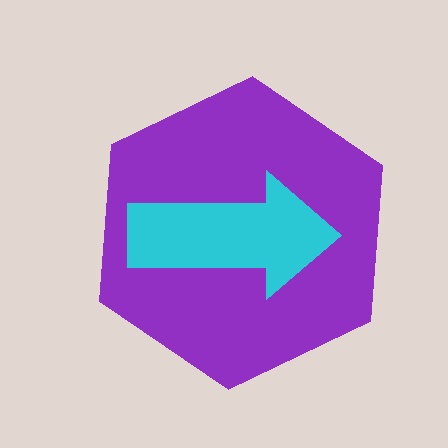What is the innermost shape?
The cyan arrow.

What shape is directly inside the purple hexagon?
The cyan arrow.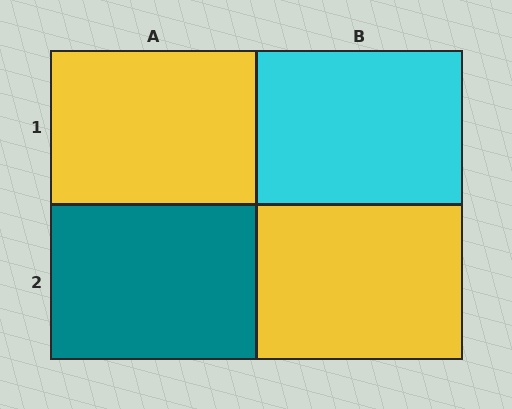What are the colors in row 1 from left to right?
Yellow, cyan.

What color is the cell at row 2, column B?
Yellow.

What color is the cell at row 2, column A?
Teal.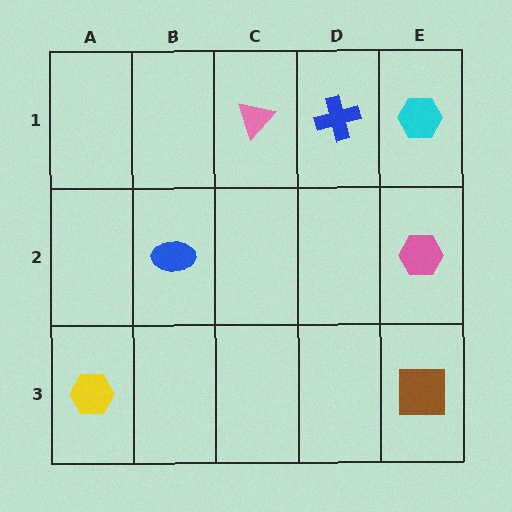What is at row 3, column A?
A yellow hexagon.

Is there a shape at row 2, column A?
No, that cell is empty.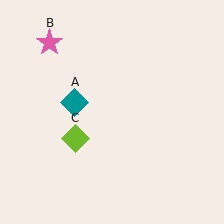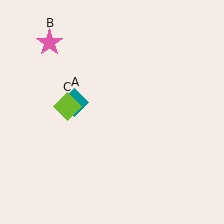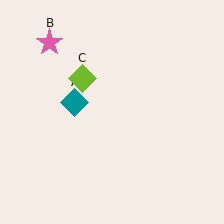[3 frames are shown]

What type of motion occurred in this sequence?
The lime diamond (object C) rotated clockwise around the center of the scene.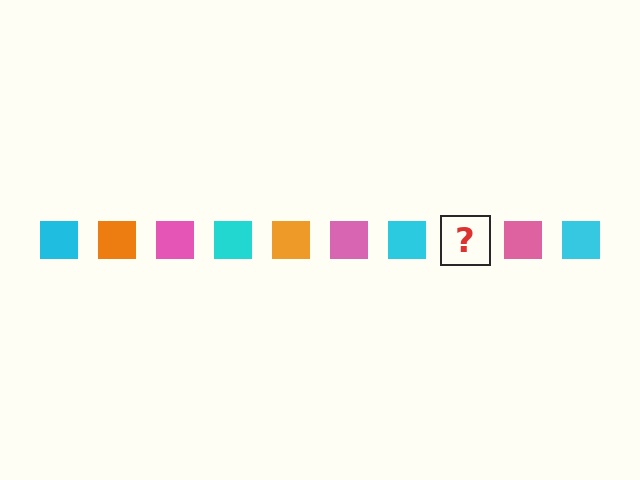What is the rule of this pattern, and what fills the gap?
The rule is that the pattern cycles through cyan, orange, pink squares. The gap should be filled with an orange square.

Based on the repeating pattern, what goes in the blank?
The blank should be an orange square.